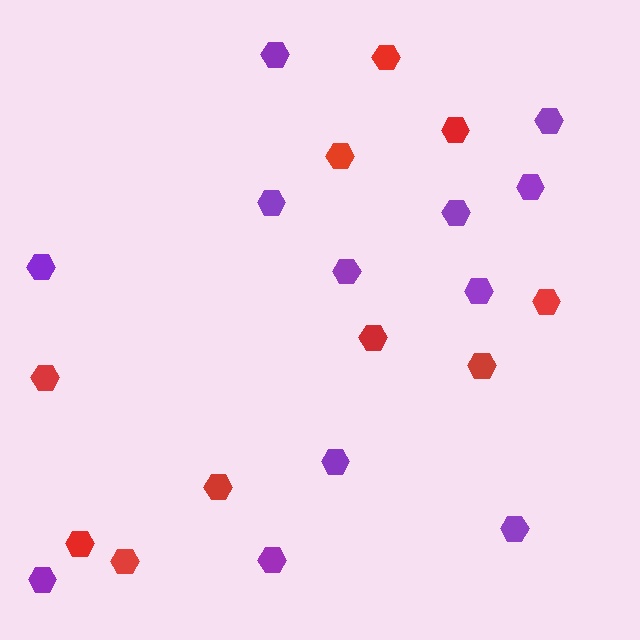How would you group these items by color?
There are 2 groups: one group of purple hexagons (12) and one group of red hexagons (10).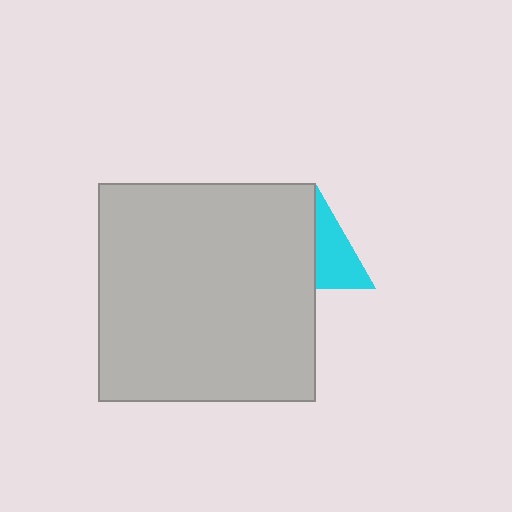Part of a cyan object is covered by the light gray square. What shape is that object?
It is a triangle.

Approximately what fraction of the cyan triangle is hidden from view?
Roughly 48% of the cyan triangle is hidden behind the light gray square.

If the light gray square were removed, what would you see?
You would see the complete cyan triangle.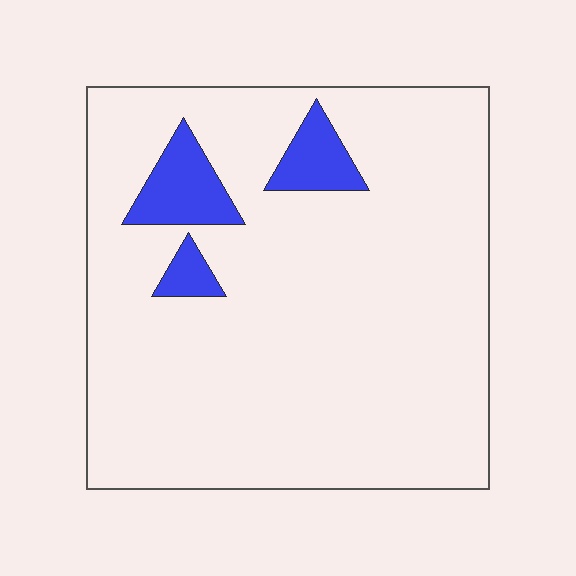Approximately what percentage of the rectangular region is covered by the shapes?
Approximately 10%.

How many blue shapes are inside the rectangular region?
3.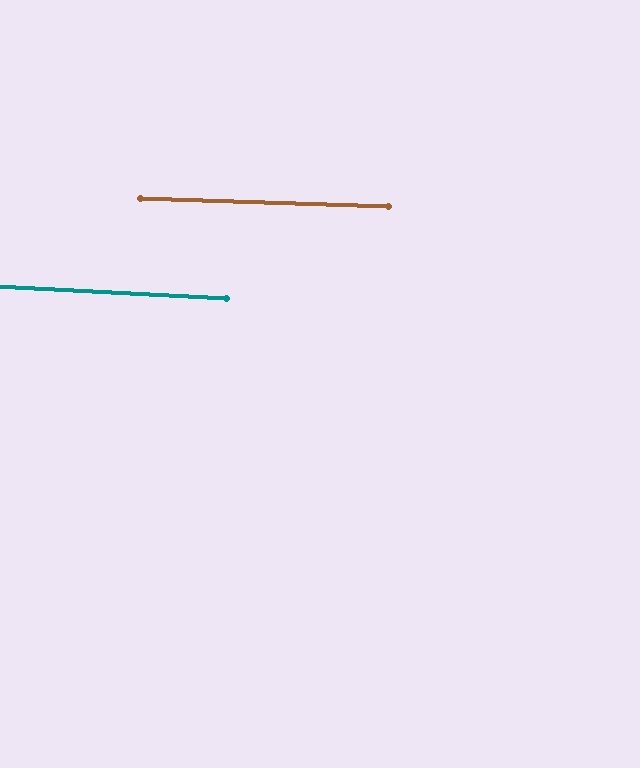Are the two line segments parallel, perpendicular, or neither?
Parallel — their directions differ by only 1.2°.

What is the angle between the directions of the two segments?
Approximately 1 degree.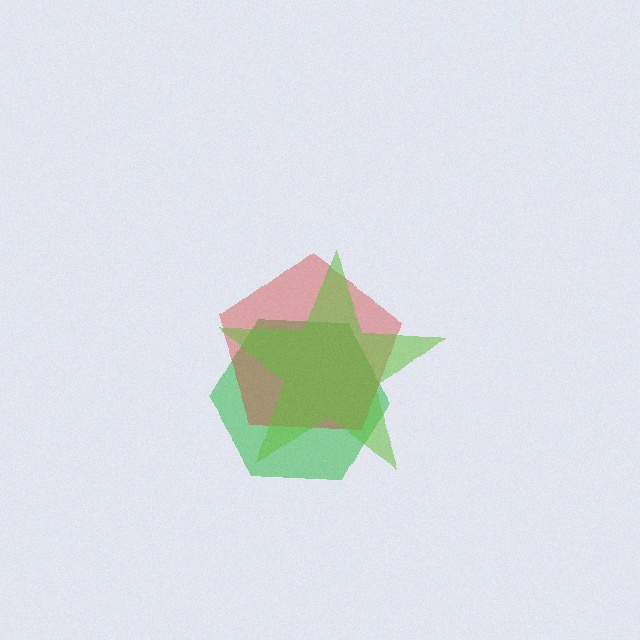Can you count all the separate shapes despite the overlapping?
Yes, there are 3 separate shapes.